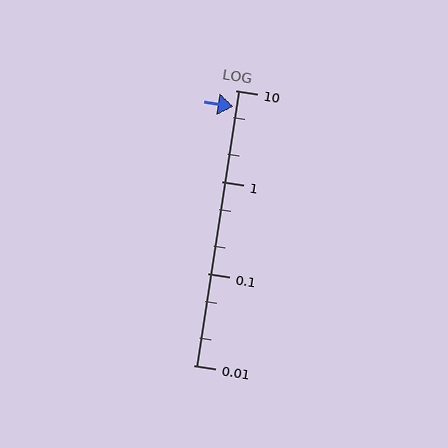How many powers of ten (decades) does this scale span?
The scale spans 3 decades, from 0.01 to 10.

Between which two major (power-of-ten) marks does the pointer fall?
The pointer is between 1 and 10.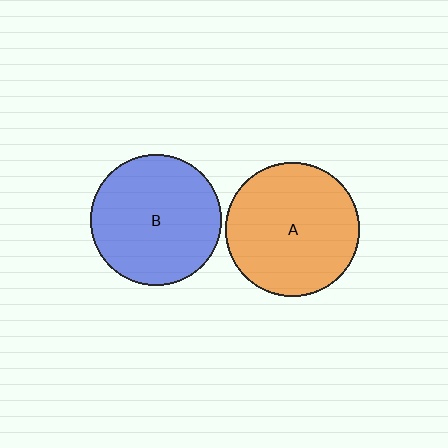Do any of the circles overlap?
No, none of the circles overlap.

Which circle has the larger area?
Circle A (orange).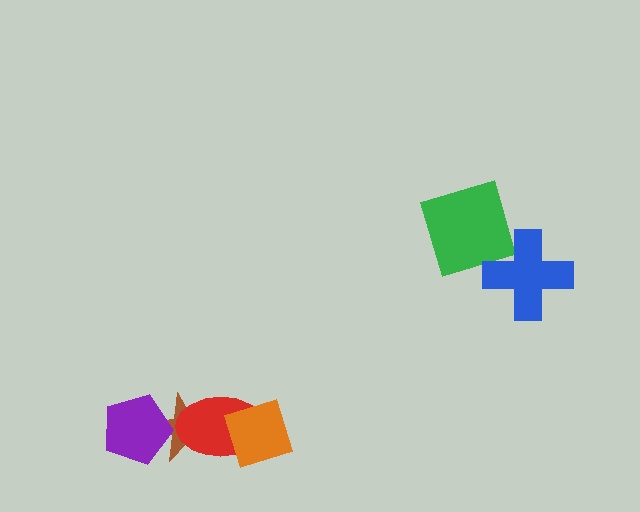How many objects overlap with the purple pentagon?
1 object overlaps with the purple pentagon.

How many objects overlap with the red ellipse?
2 objects overlap with the red ellipse.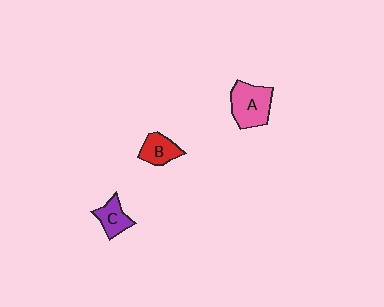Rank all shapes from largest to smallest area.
From largest to smallest: A (pink), B (red), C (purple).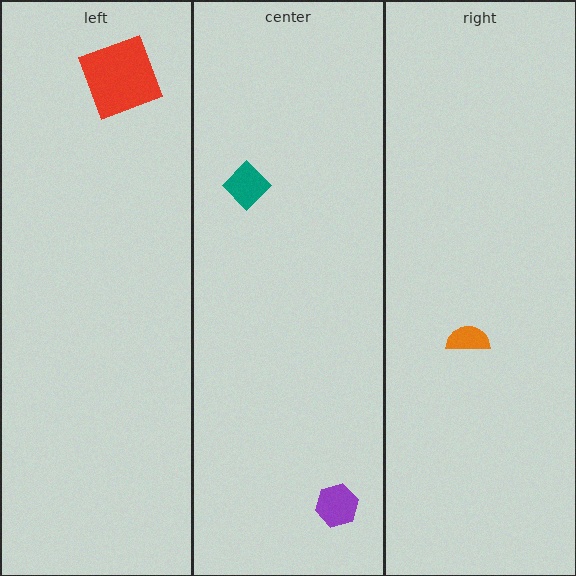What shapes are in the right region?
The orange semicircle.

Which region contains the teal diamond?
The center region.